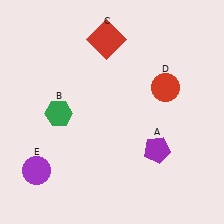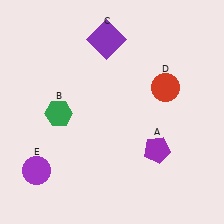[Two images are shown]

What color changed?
The square (C) changed from red in Image 1 to purple in Image 2.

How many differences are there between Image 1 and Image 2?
There is 1 difference between the two images.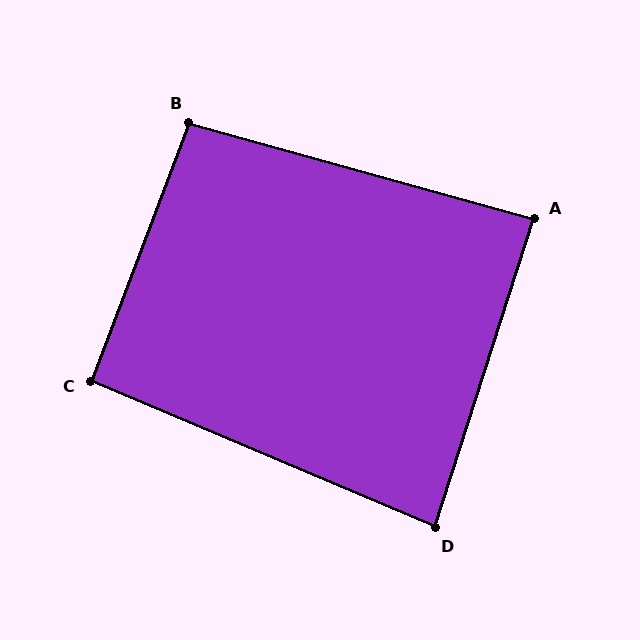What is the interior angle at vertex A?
Approximately 88 degrees (approximately right).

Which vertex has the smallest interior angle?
D, at approximately 85 degrees.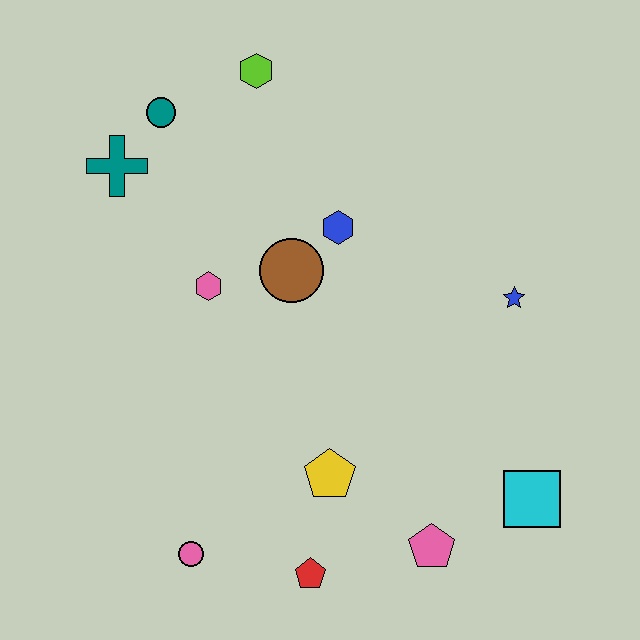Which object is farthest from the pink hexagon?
The cyan square is farthest from the pink hexagon.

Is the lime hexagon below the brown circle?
No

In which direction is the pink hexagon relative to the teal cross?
The pink hexagon is below the teal cross.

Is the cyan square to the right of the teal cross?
Yes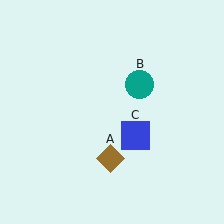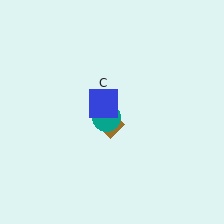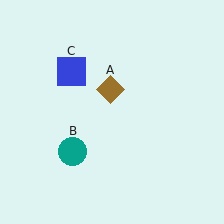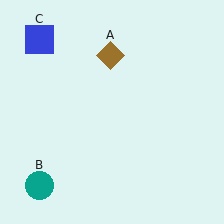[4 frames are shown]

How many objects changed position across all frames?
3 objects changed position: brown diamond (object A), teal circle (object B), blue square (object C).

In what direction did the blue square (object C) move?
The blue square (object C) moved up and to the left.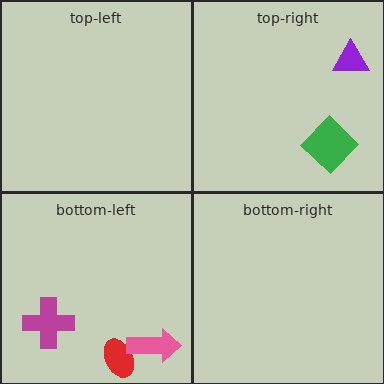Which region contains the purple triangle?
The top-right region.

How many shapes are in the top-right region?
2.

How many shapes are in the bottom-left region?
3.